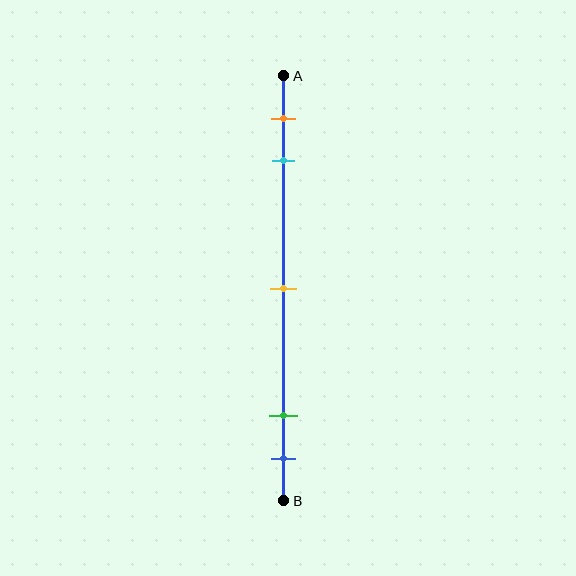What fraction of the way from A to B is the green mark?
The green mark is approximately 80% (0.8) of the way from A to B.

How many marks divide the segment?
There are 5 marks dividing the segment.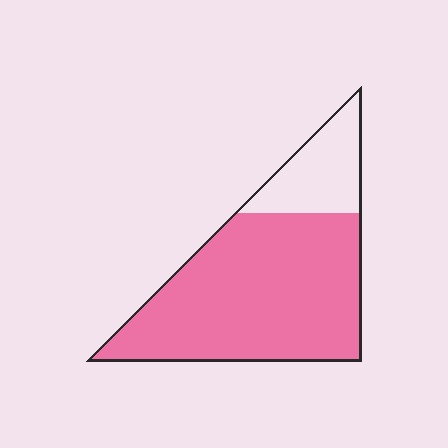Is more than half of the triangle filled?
Yes.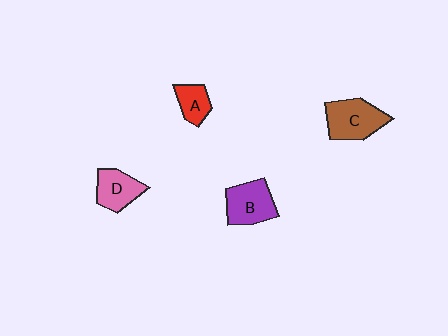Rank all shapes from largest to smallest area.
From largest to smallest: C (brown), B (purple), D (pink), A (red).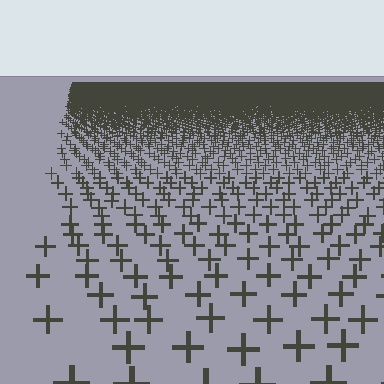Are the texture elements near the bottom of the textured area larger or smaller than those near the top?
Larger. Near the bottom, elements are closer to the viewer and appear at a bigger on-screen size.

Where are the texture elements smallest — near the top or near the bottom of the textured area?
Near the top.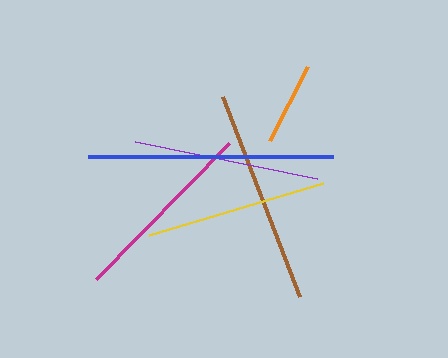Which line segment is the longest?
The blue line is the longest at approximately 245 pixels.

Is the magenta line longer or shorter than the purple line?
The magenta line is longer than the purple line.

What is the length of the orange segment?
The orange segment is approximately 83 pixels long.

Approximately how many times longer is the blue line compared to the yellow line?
The blue line is approximately 1.4 times the length of the yellow line.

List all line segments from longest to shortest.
From longest to shortest: blue, brown, magenta, purple, yellow, orange.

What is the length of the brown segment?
The brown segment is approximately 215 pixels long.